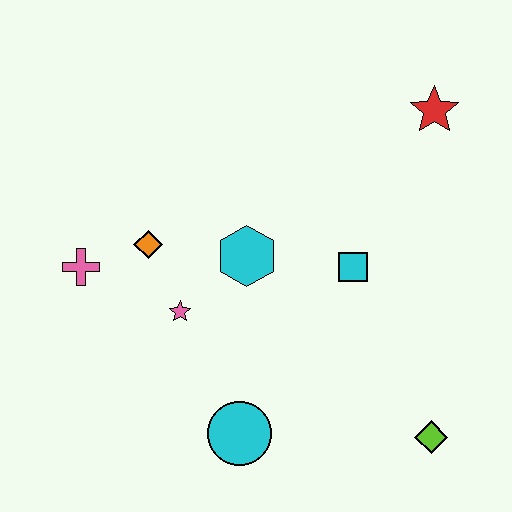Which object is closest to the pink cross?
The orange diamond is closest to the pink cross.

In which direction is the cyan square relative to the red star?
The cyan square is below the red star.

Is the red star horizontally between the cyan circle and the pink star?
No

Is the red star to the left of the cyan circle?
No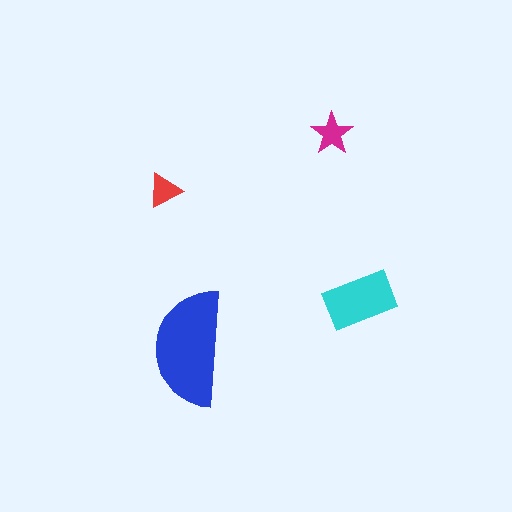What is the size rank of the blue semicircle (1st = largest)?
1st.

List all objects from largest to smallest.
The blue semicircle, the cyan rectangle, the magenta star, the red triangle.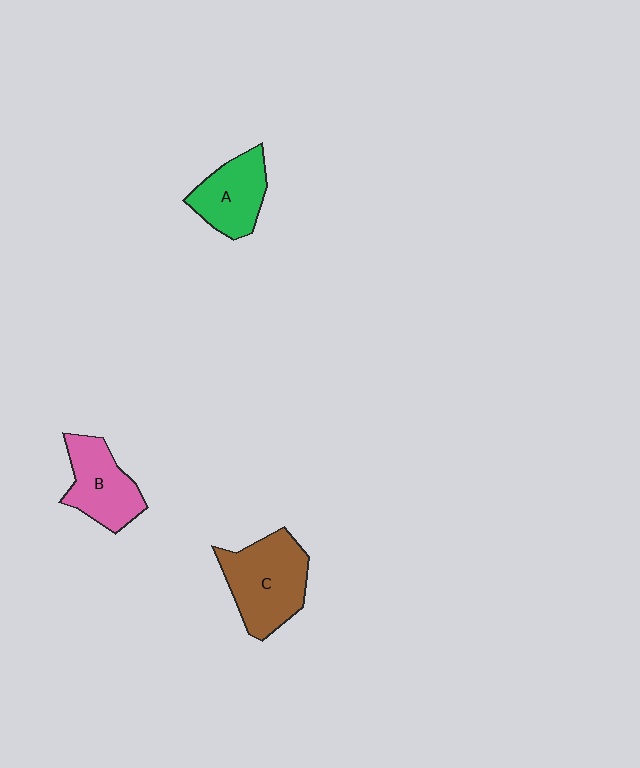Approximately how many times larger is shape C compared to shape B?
Approximately 1.3 times.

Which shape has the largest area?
Shape C (brown).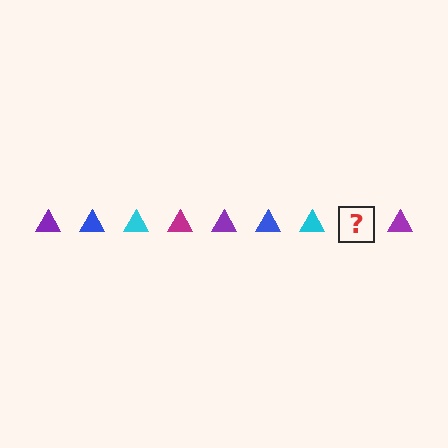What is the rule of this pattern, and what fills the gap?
The rule is that the pattern cycles through purple, blue, cyan, magenta triangles. The gap should be filled with a magenta triangle.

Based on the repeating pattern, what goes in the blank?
The blank should be a magenta triangle.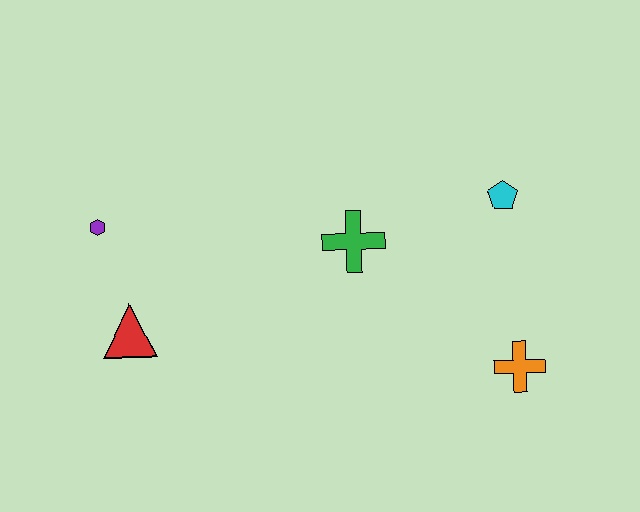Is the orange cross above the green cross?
No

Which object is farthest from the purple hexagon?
The orange cross is farthest from the purple hexagon.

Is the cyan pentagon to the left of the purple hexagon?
No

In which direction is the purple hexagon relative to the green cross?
The purple hexagon is to the left of the green cross.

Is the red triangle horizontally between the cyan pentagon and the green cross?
No